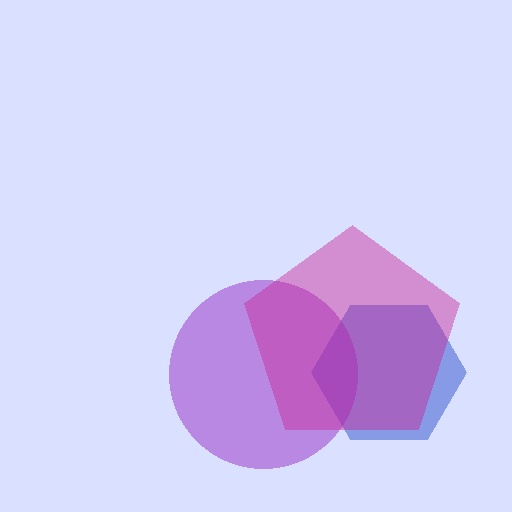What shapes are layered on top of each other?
The layered shapes are: a blue hexagon, a purple circle, a magenta pentagon.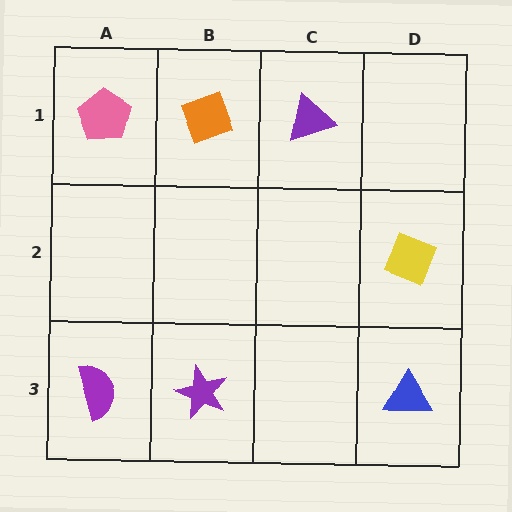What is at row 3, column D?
A blue triangle.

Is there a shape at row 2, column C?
No, that cell is empty.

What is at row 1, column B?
An orange diamond.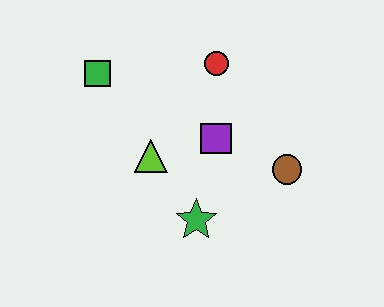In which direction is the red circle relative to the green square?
The red circle is to the right of the green square.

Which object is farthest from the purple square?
The green square is farthest from the purple square.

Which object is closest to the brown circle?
The purple square is closest to the brown circle.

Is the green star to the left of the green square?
No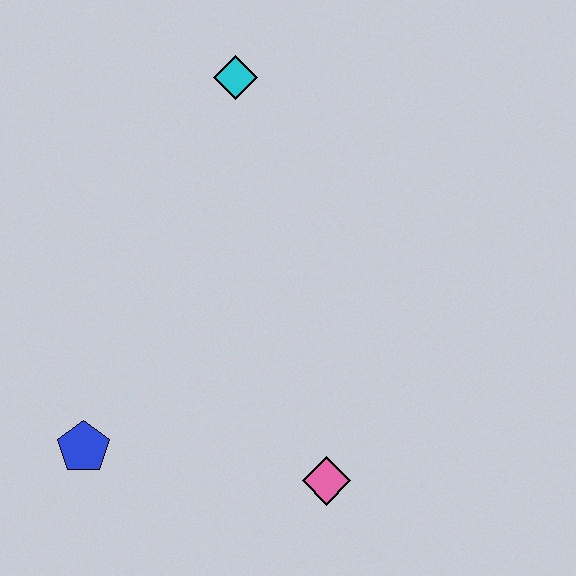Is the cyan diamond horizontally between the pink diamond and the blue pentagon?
Yes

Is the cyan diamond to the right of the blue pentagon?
Yes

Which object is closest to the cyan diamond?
The blue pentagon is closest to the cyan diamond.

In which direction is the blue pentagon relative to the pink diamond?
The blue pentagon is to the left of the pink diamond.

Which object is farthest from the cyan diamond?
The pink diamond is farthest from the cyan diamond.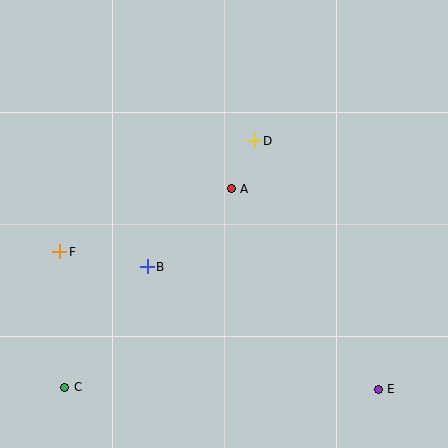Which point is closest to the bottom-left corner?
Point C is closest to the bottom-left corner.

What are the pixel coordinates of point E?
Point E is at (378, 389).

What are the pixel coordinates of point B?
Point B is at (147, 267).